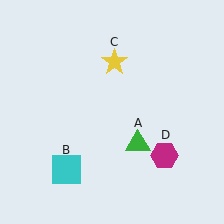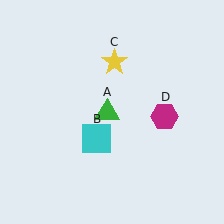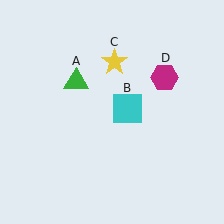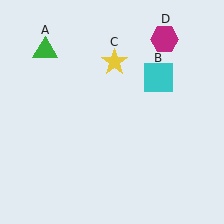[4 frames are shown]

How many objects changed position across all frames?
3 objects changed position: green triangle (object A), cyan square (object B), magenta hexagon (object D).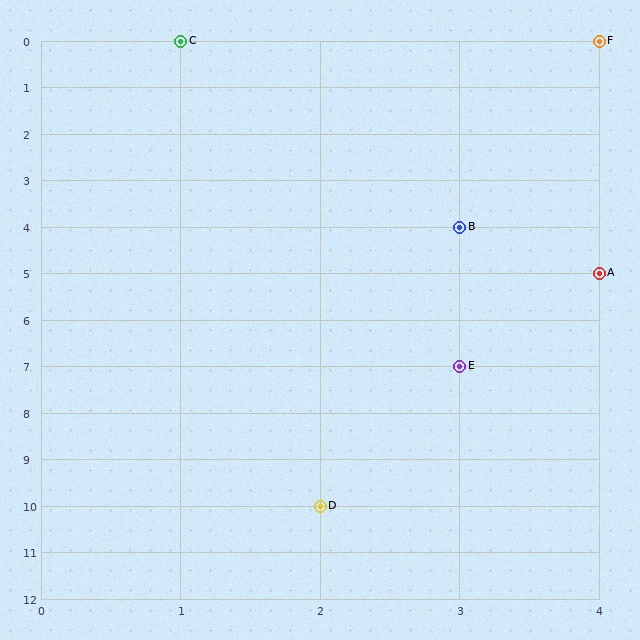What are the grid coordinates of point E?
Point E is at grid coordinates (3, 7).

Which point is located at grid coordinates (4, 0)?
Point F is at (4, 0).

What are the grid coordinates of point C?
Point C is at grid coordinates (1, 0).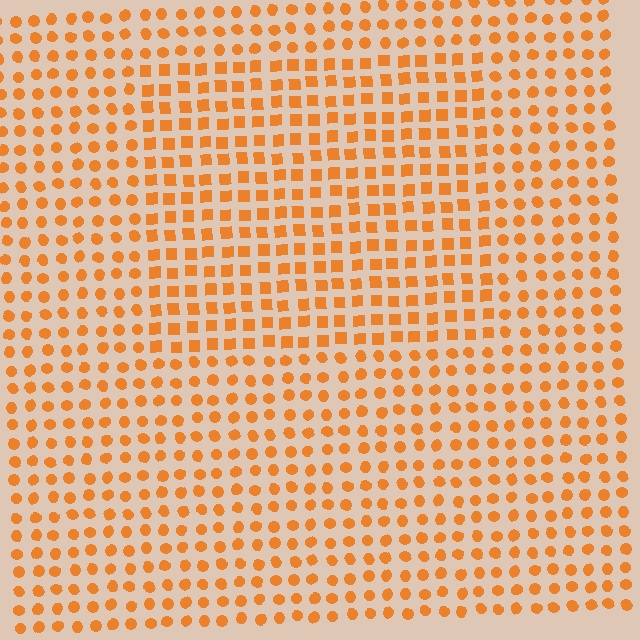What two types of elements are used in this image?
The image uses squares inside the rectangle region and circles outside it.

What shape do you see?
I see a rectangle.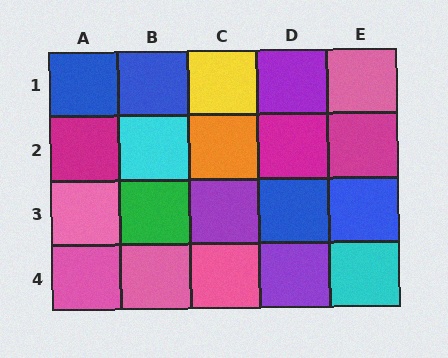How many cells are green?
1 cell is green.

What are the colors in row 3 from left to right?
Pink, green, purple, blue, blue.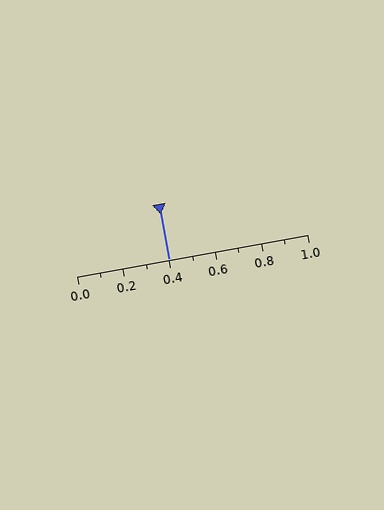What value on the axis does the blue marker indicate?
The marker indicates approximately 0.4.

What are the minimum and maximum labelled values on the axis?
The axis runs from 0.0 to 1.0.